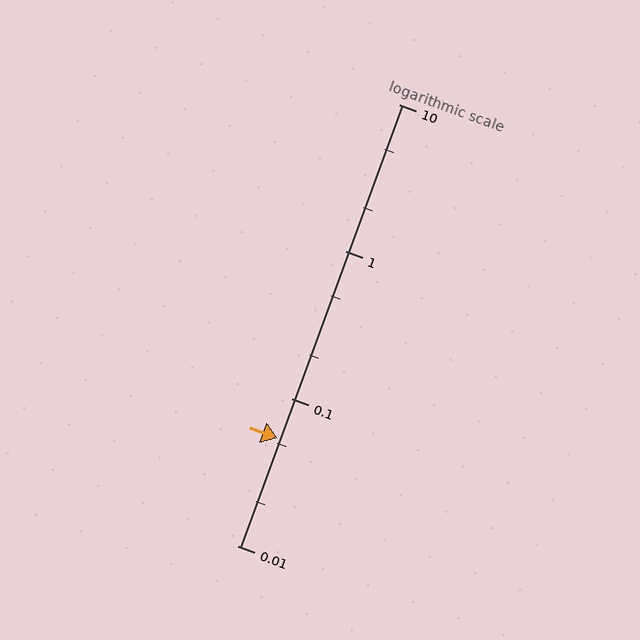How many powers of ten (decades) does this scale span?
The scale spans 3 decades, from 0.01 to 10.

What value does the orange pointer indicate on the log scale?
The pointer indicates approximately 0.054.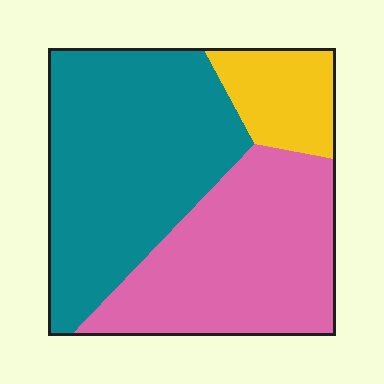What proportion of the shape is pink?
Pink takes up about two fifths (2/5) of the shape.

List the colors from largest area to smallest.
From largest to smallest: teal, pink, yellow.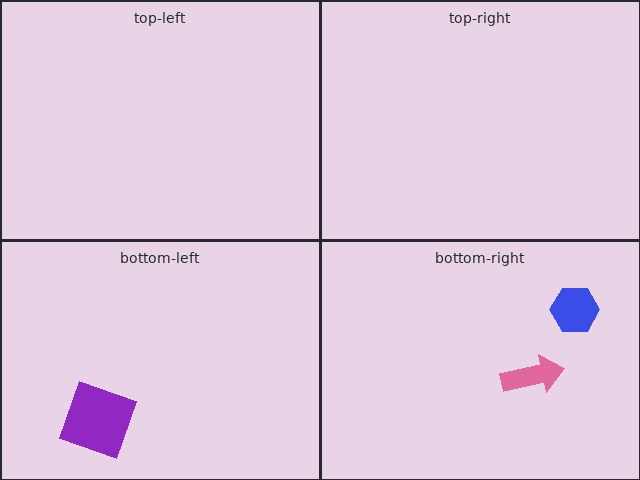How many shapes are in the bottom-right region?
2.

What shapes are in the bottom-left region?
The purple square.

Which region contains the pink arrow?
The bottom-right region.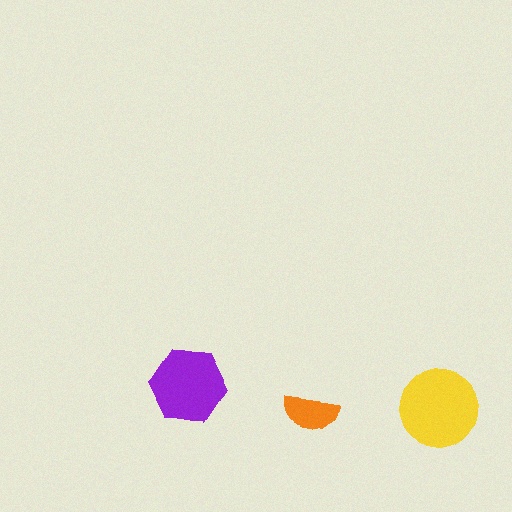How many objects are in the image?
There are 3 objects in the image.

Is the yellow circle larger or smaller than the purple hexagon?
Larger.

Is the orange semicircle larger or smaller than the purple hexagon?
Smaller.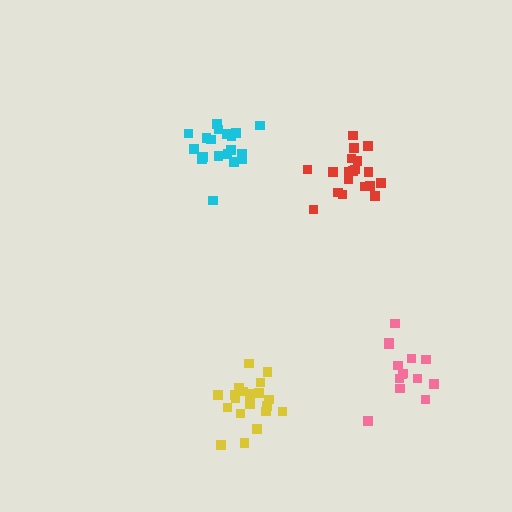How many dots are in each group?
Group 1: 19 dots, Group 2: 21 dots, Group 3: 15 dots, Group 4: 20 dots (75 total).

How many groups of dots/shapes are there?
There are 4 groups.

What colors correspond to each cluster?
The clusters are colored: red, yellow, pink, cyan.